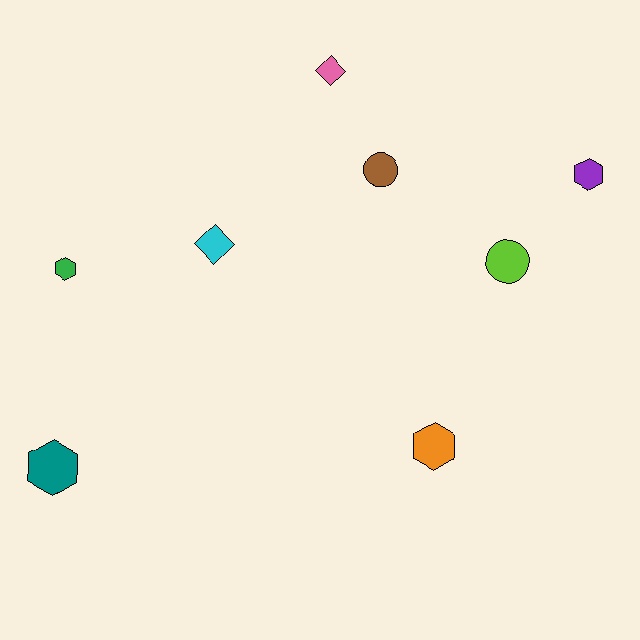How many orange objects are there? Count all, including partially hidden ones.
There is 1 orange object.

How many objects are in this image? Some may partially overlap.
There are 8 objects.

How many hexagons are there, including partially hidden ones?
There are 4 hexagons.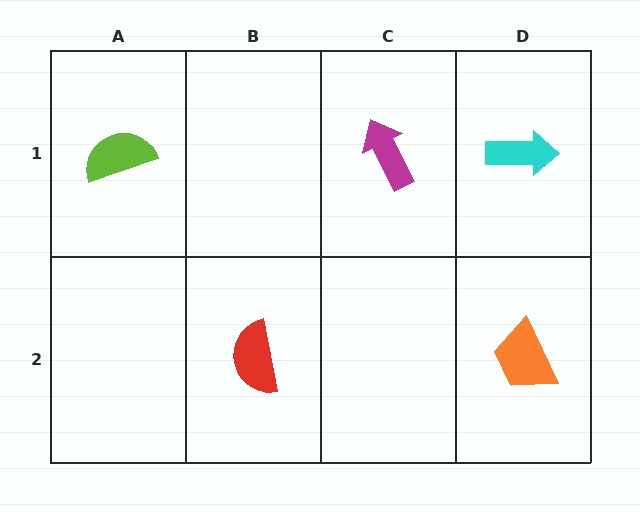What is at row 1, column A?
A lime semicircle.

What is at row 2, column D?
An orange trapezoid.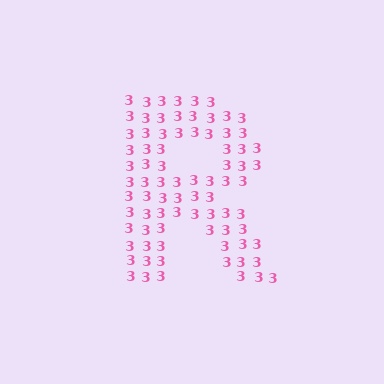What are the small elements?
The small elements are digit 3's.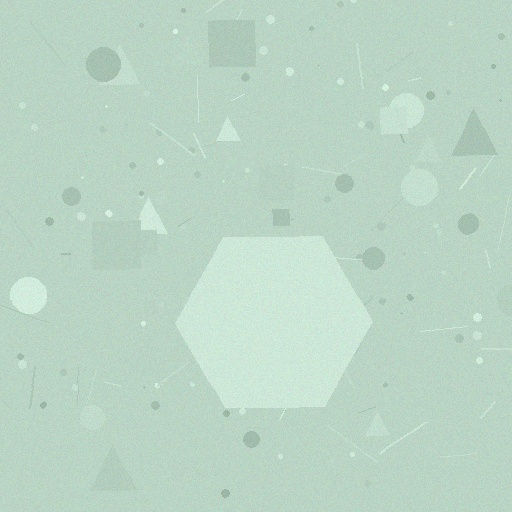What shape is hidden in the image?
A hexagon is hidden in the image.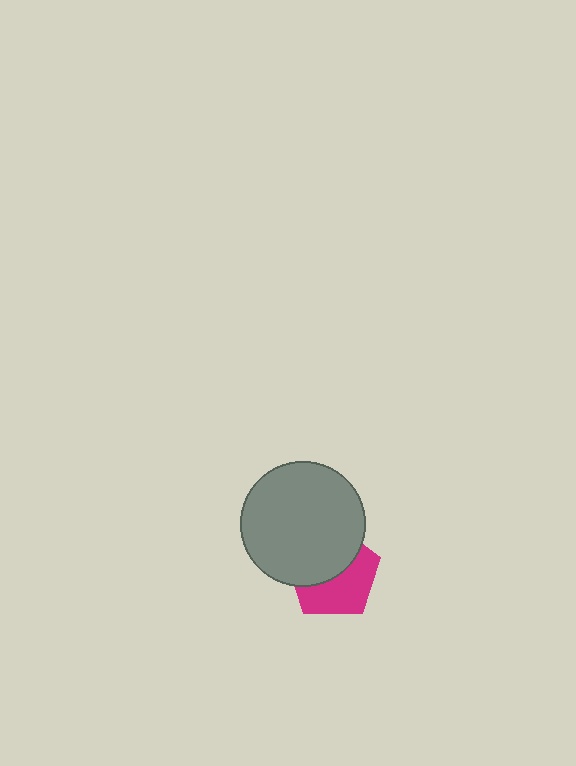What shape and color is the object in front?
The object in front is a gray circle.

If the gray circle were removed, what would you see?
You would see the complete magenta pentagon.